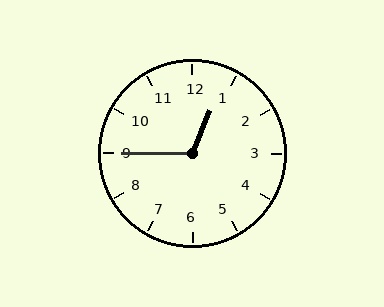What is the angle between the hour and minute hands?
Approximately 112 degrees.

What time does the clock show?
12:45.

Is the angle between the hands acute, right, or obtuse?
It is obtuse.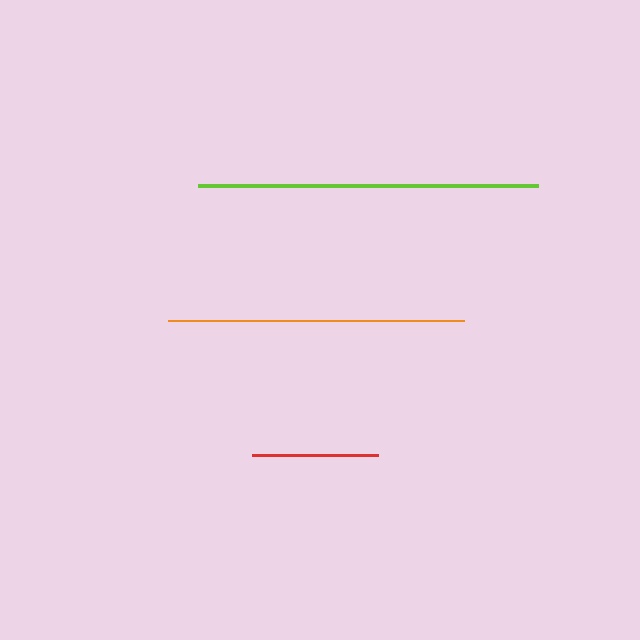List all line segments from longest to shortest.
From longest to shortest: lime, orange, red.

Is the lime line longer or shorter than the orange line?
The lime line is longer than the orange line.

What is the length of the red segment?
The red segment is approximately 125 pixels long.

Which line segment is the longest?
The lime line is the longest at approximately 341 pixels.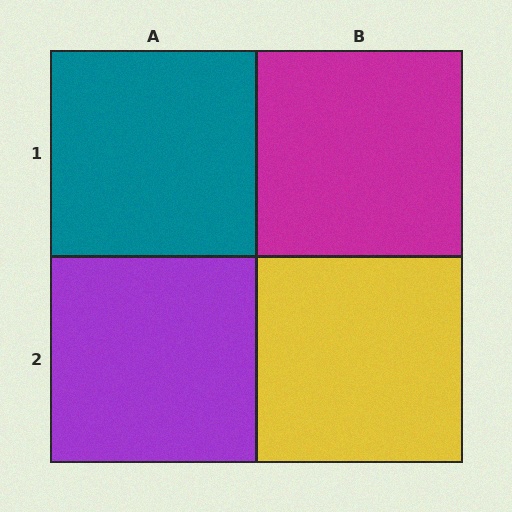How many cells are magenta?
1 cell is magenta.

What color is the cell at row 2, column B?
Yellow.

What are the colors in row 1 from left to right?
Teal, magenta.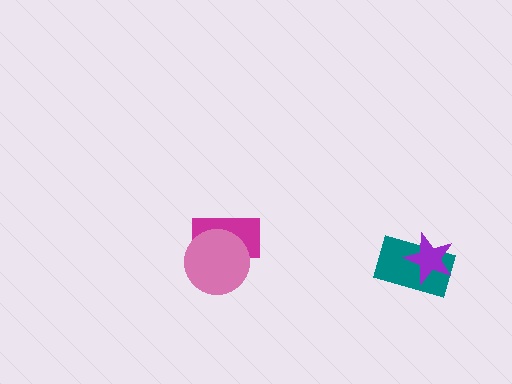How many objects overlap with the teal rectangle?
1 object overlaps with the teal rectangle.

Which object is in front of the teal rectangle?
The purple star is in front of the teal rectangle.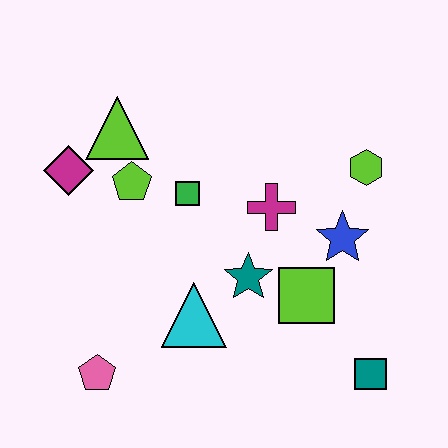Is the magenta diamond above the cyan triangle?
Yes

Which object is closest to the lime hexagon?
The blue star is closest to the lime hexagon.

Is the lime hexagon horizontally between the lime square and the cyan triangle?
No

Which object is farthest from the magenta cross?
The pink pentagon is farthest from the magenta cross.